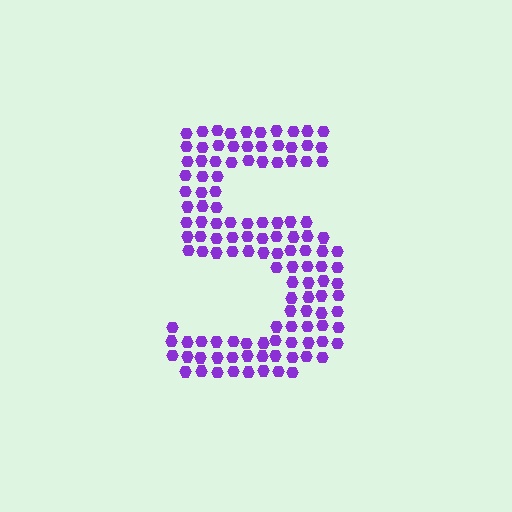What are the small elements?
The small elements are hexagons.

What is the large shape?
The large shape is the digit 5.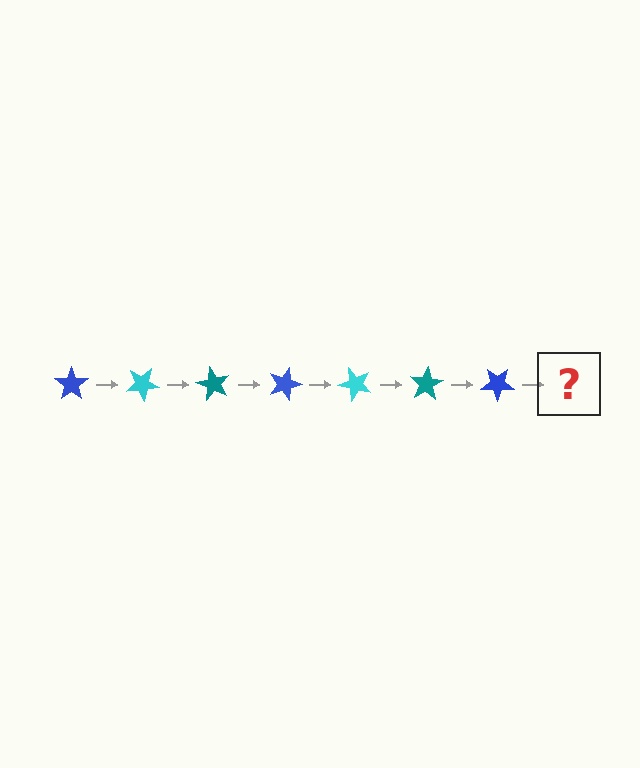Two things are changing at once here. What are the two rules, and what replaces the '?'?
The two rules are that it rotates 30 degrees each step and the color cycles through blue, cyan, and teal. The '?' should be a cyan star, rotated 210 degrees from the start.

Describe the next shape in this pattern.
It should be a cyan star, rotated 210 degrees from the start.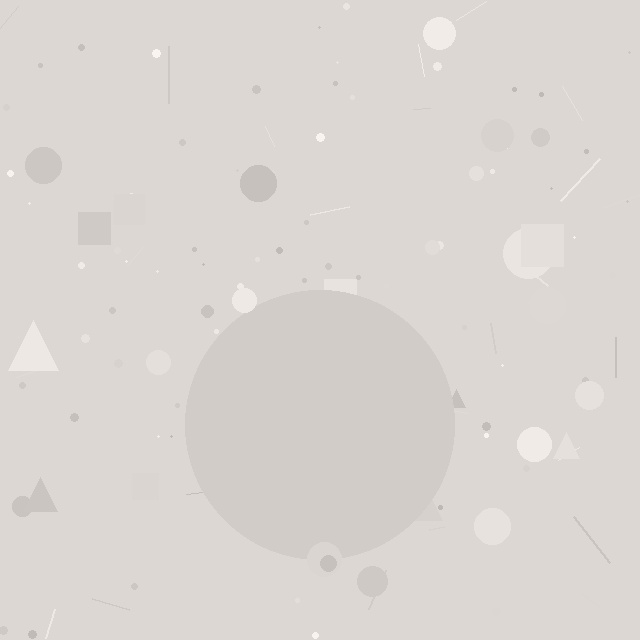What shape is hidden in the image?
A circle is hidden in the image.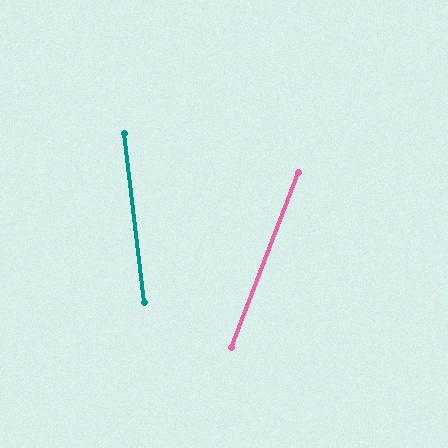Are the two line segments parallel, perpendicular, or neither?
Neither parallel nor perpendicular — they differ by about 27°.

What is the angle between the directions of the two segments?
Approximately 27 degrees.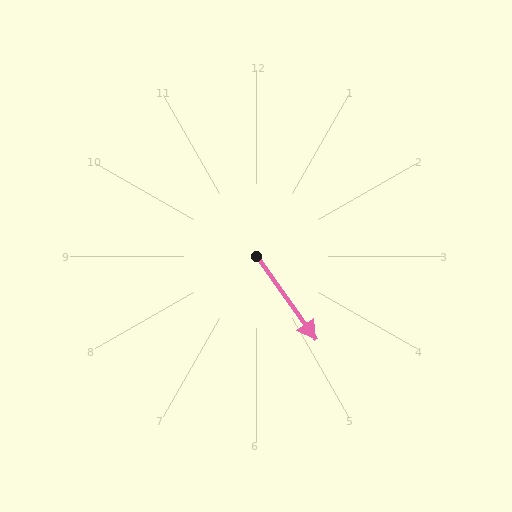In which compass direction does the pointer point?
Southeast.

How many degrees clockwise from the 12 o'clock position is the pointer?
Approximately 144 degrees.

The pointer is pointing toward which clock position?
Roughly 5 o'clock.